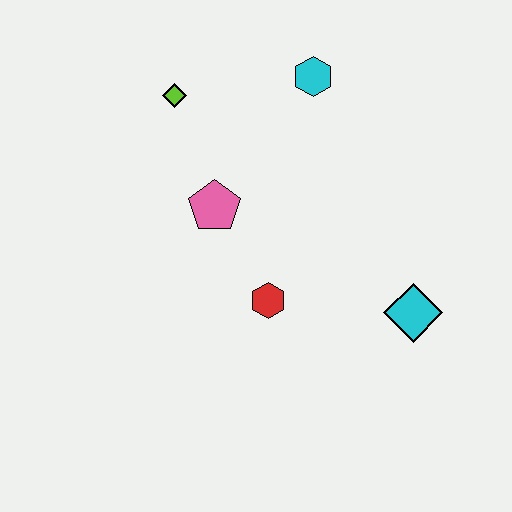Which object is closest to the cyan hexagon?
The lime diamond is closest to the cyan hexagon.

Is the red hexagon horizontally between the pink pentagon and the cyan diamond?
Yes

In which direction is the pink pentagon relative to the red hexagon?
The pink pentagon is above the red hexagon.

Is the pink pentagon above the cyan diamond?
Yes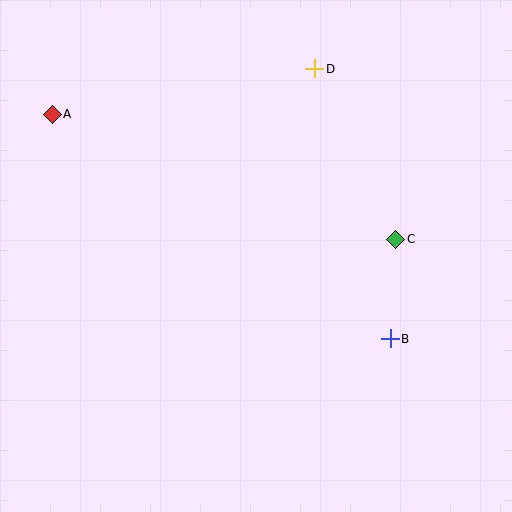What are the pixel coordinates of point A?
Point A is at (52, 114).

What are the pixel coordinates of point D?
Point D is at (315, 69).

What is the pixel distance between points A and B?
The distance between A and B is 406 pixels.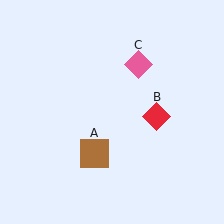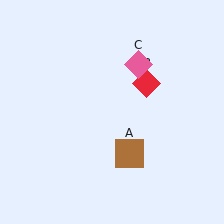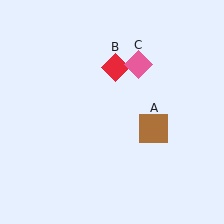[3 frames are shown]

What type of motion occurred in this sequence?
The brown square (object A), red diamond (object B) rotated counterclockwise around the center of the scene.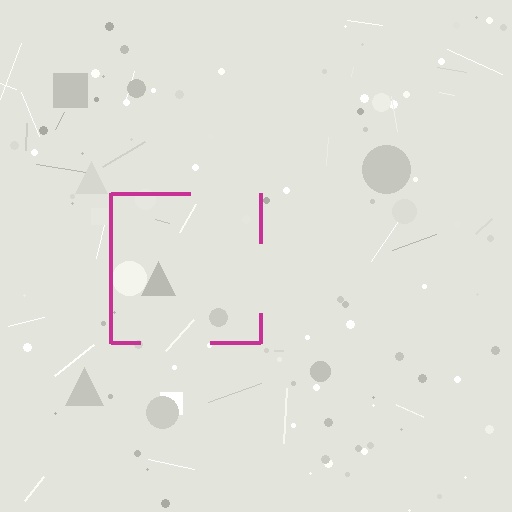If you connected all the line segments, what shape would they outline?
They would outline a square.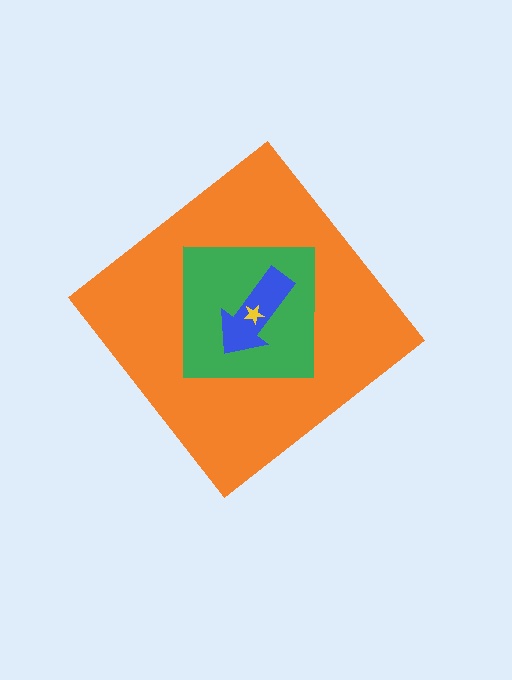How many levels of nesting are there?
4.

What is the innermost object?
The yellow star.